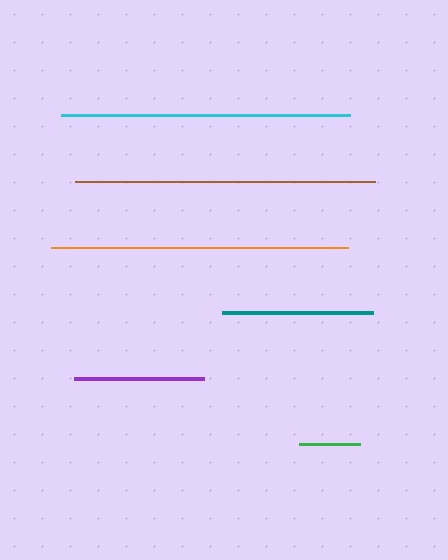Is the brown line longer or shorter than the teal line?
The brown line is longer than the teal line.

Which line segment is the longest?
The brown line is the longest at approximately 299 pixels.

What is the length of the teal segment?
The teal segment is approximately 152 pixels long.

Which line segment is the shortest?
The green line is the shortest at approximately 61 pixels.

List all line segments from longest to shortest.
From longest to shortest: brown, orange, cyan, teal, purple, green.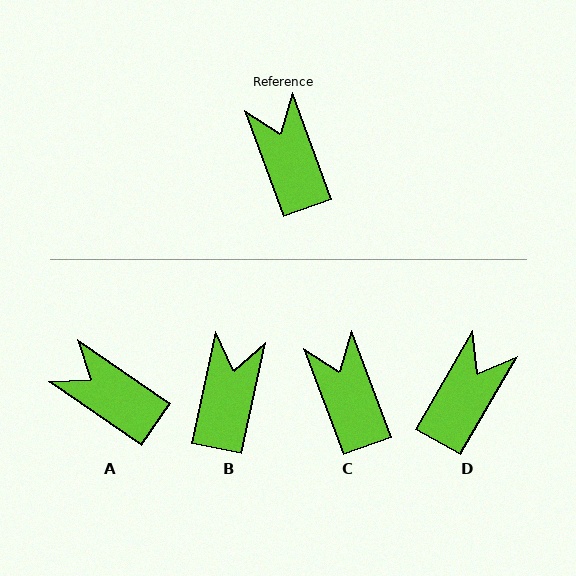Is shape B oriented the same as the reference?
No, it is off by about 32 degrees.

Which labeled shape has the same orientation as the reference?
C.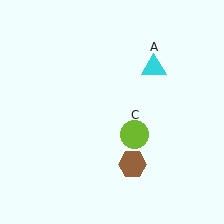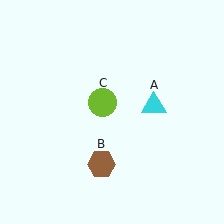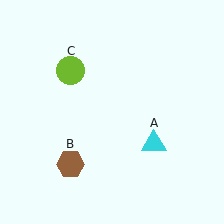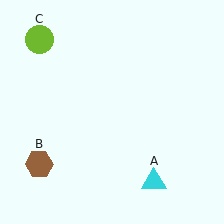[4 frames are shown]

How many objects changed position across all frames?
3 objects changed position: cyan triangle (object A), brown hexagon (object B), lime circle (object C).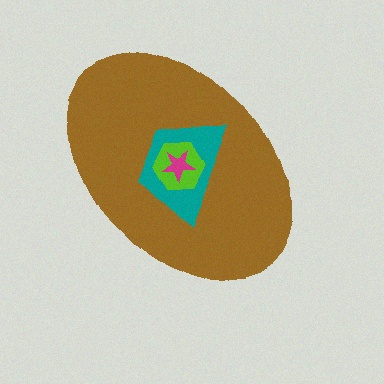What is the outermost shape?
The brown ellipse.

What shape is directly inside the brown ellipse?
The teal trapezoid.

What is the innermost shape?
The magenta star.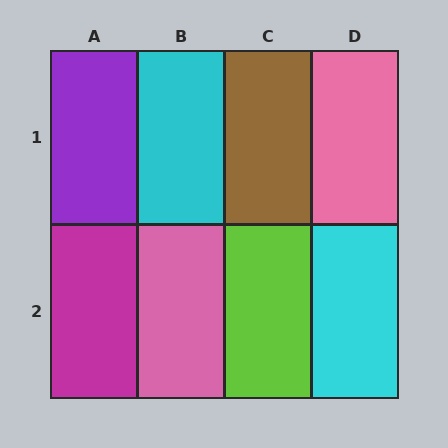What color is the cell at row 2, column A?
Magenta.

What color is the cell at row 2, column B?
Pink.